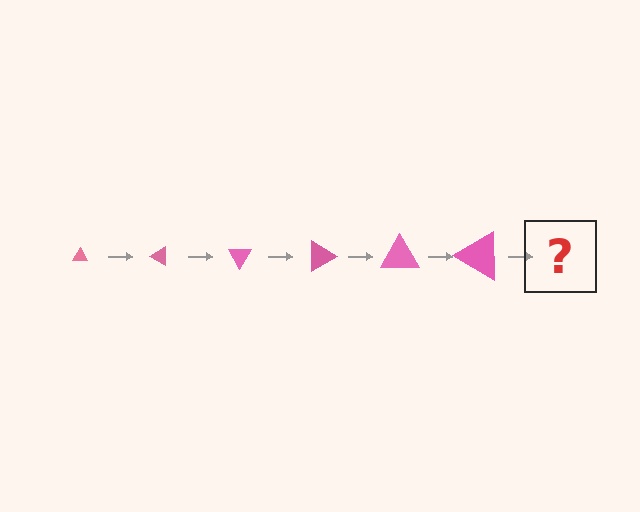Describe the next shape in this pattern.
It should be a triangle, larger than the previous one and rotated 180 degrees from the start.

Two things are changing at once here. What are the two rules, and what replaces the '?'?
The two rules are that the triangle grows larger each step and it rotates 30 degrees each step. The '?' should be a triangle, larger than the previous one and rotated 180 degrees from the start.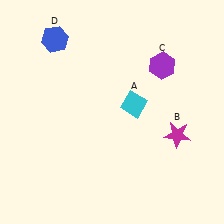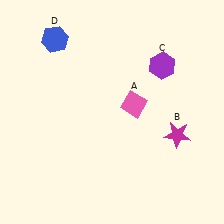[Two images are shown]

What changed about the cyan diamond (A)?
In Image 1, A is cyan. In Image 2, it changed to pink.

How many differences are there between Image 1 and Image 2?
There is 1 difference between the two images.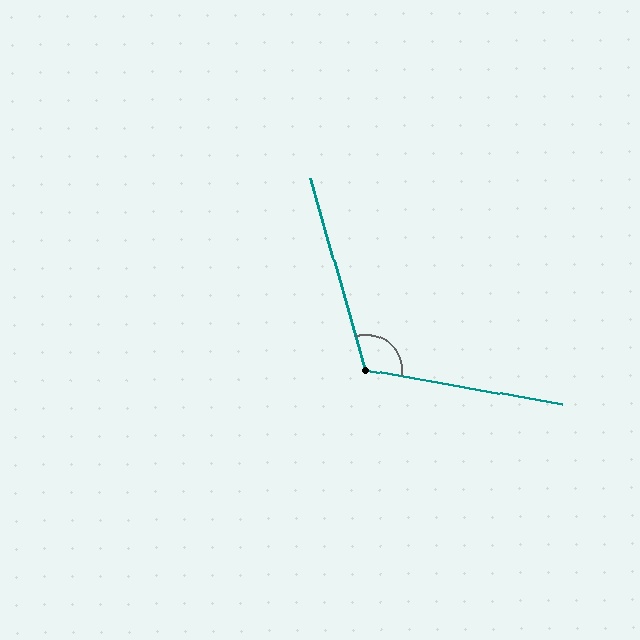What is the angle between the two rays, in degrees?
Approximately 116 degrees.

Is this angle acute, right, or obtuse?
It is obtuse.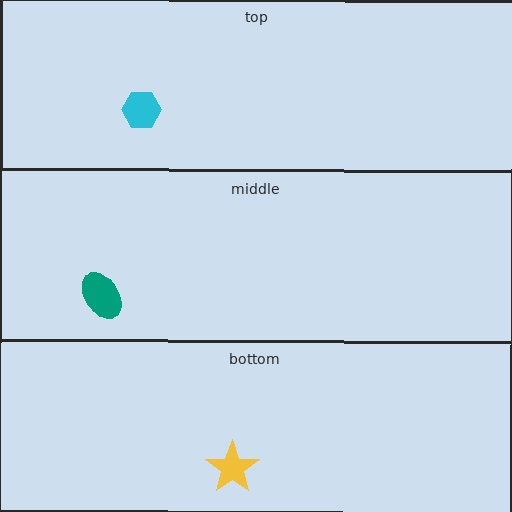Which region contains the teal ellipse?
The middle region.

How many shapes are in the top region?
1.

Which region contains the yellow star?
The bottom region.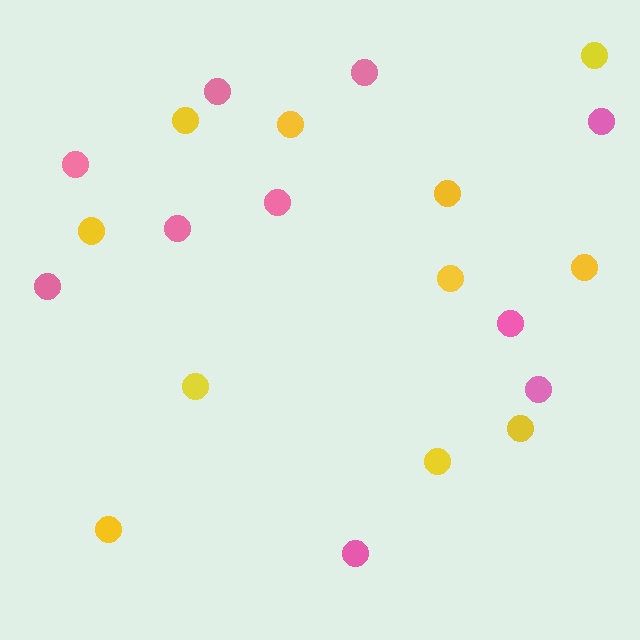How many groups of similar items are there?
There are 2 groups: one group of pink circles (10) and one group of yellow circles (11).